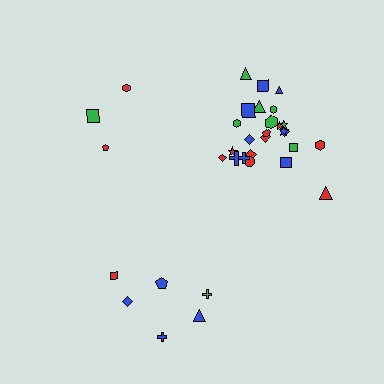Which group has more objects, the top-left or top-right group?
The top-right group.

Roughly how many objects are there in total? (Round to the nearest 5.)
Roughly 35 objects in total.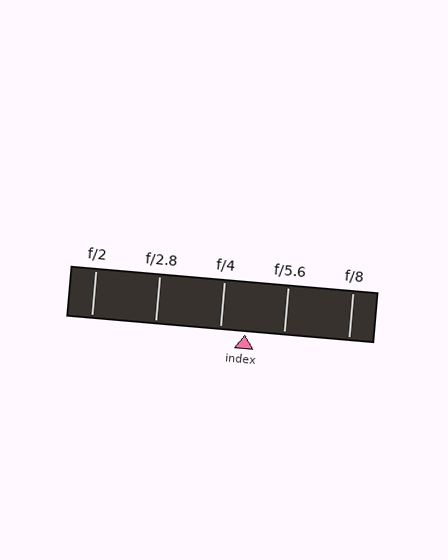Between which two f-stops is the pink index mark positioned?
The index mark is between f/4 and f/5.6.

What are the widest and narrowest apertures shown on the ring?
The widest aperture shown is f/2 and the narrowest is f/8.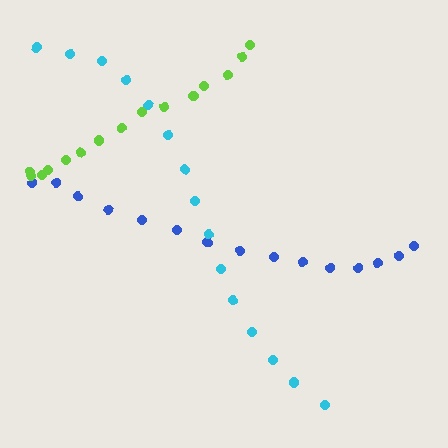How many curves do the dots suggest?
There are 3 distinct paths.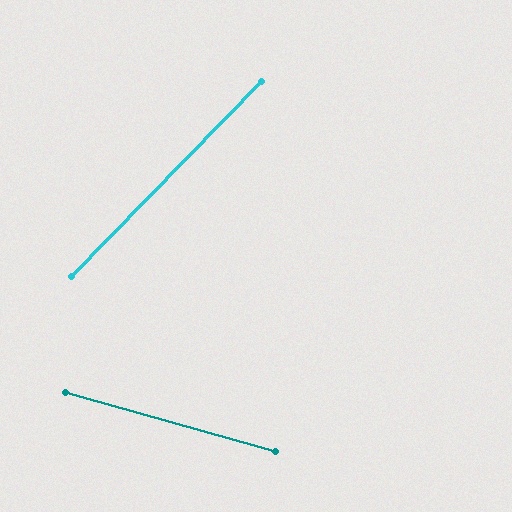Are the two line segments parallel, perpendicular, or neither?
Neither parallel nor perpendicular — they differ by about 62°.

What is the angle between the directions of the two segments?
Approximately 62 degrees.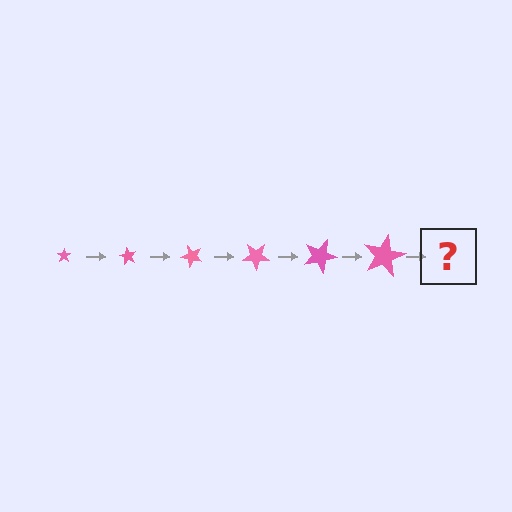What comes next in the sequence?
The next element should be a star, larger than the previous one and rotated 360 degrees from the start.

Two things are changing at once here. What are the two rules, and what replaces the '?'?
The two rules are that the star grows larger each step and it rotates 60 degrees each step. The '?' should be a star, larger than the previous one and rotated 360 degrees from the start.